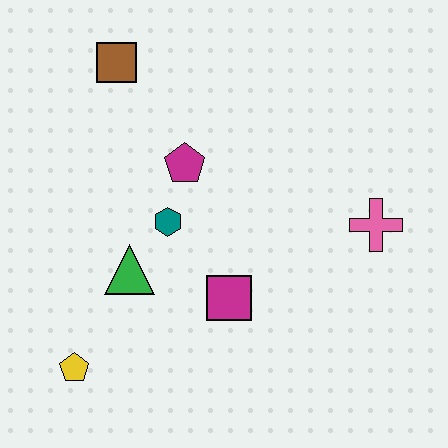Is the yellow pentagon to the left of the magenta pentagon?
Yes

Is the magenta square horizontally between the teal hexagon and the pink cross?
Yes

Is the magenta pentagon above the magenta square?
Yes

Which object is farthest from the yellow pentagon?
The pink cross is farthest from the yellow pentagon.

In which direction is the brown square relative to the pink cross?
The brown square is to the left of the pink cross.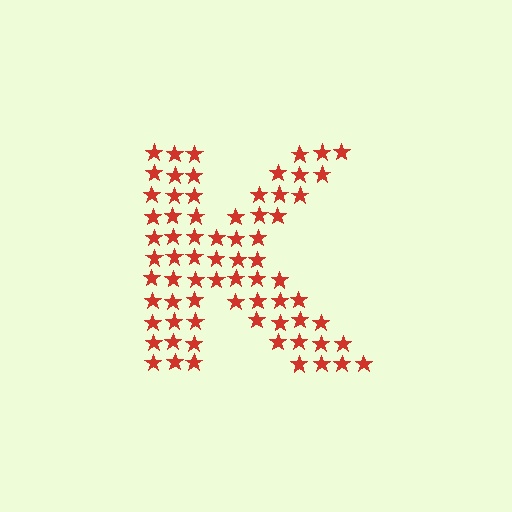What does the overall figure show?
The overall figure shows the letter K.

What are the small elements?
The small elements are stars.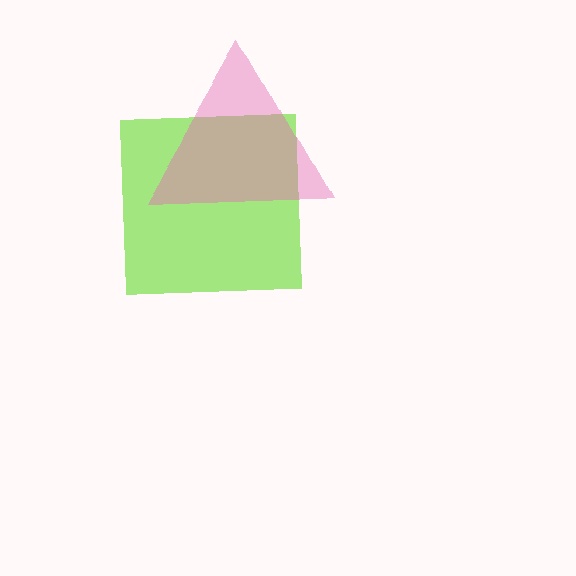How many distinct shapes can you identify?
There are 2 distinct shapes: a lime square, a pink triangle.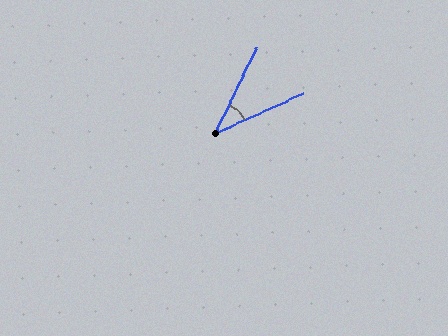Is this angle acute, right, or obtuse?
It is acute.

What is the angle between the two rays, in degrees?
Approximately 40 degrees.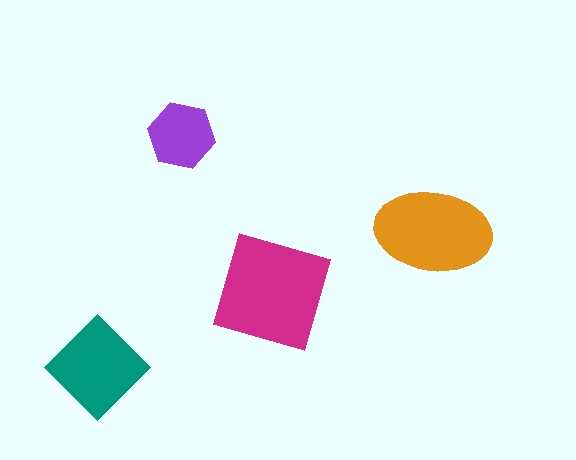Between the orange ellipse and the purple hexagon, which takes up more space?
The orange ellipse.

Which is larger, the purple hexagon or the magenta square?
The magenta square.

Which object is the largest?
The magenta square.